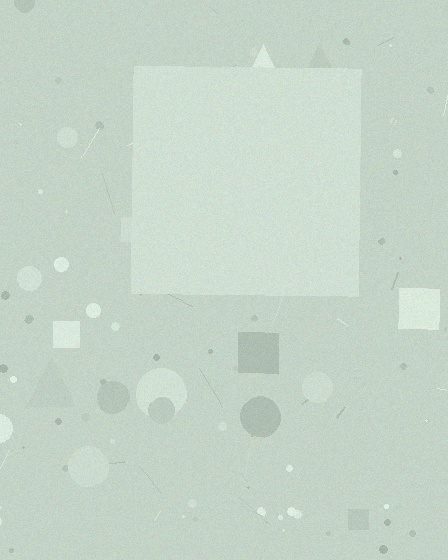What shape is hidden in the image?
A square is hidden in the image.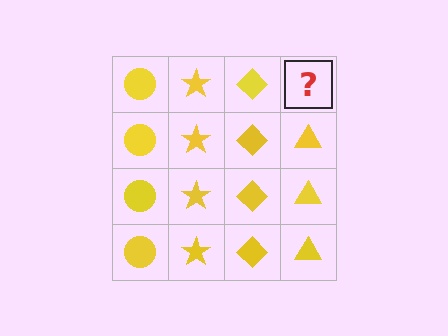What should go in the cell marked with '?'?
The missing cell should contain a yellow triangle.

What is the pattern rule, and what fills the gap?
The rule is that each column has a consistent shape. The gap should be filled with a yellow triangle.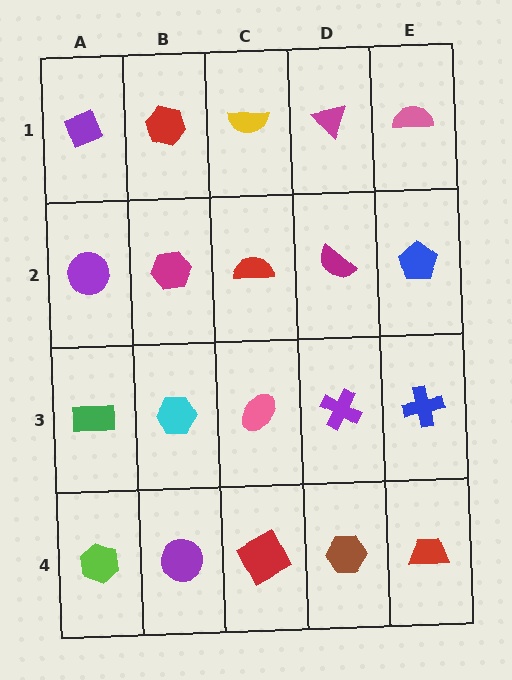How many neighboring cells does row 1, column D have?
3.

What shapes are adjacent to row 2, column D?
A magenta triangle (row 1, column D), a purple cross (row 3, column D), a red semicircle (row 2, column C), a blue pentagon (row 2, column E).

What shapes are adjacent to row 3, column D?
A magenta semicircle (row 2, column D), a brown hexagon (row 4, column D), a pink ellipse (row 3, column C), a blue cross (row 3, column E).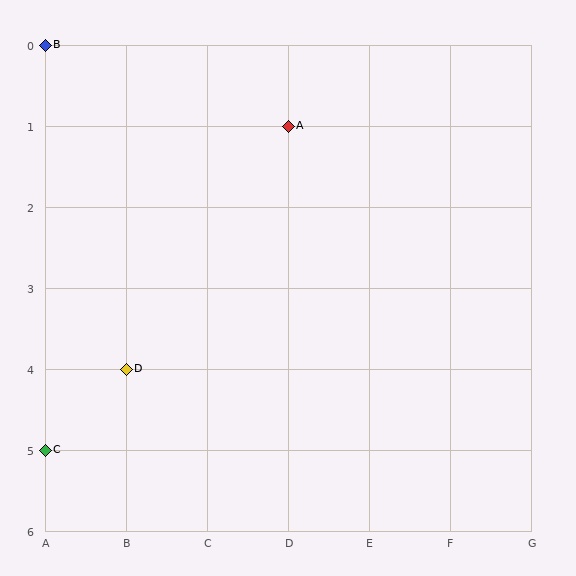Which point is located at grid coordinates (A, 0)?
Point B is at (A, 0).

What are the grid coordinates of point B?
Point B is at grid coordinates (A, 0).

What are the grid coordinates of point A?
Point A is at grid coordinates (D, 1).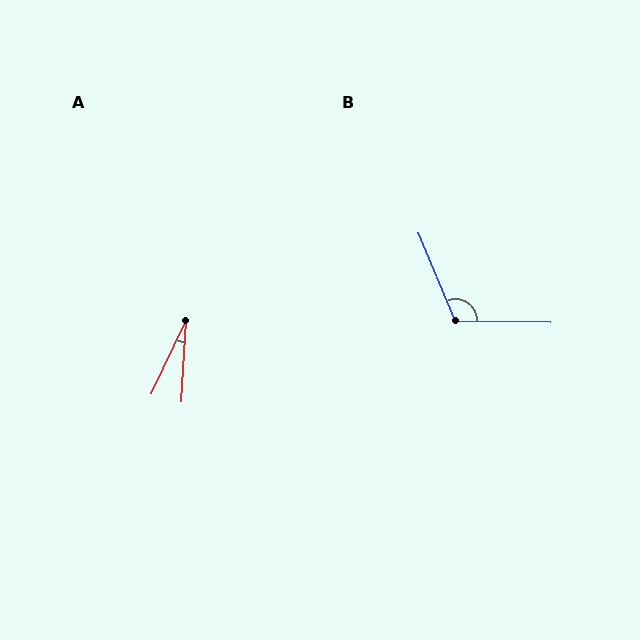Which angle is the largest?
B, at approximately 113 degrees.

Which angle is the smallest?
A, at approximately 22 degrees.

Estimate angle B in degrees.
Approximately 113 degrees.